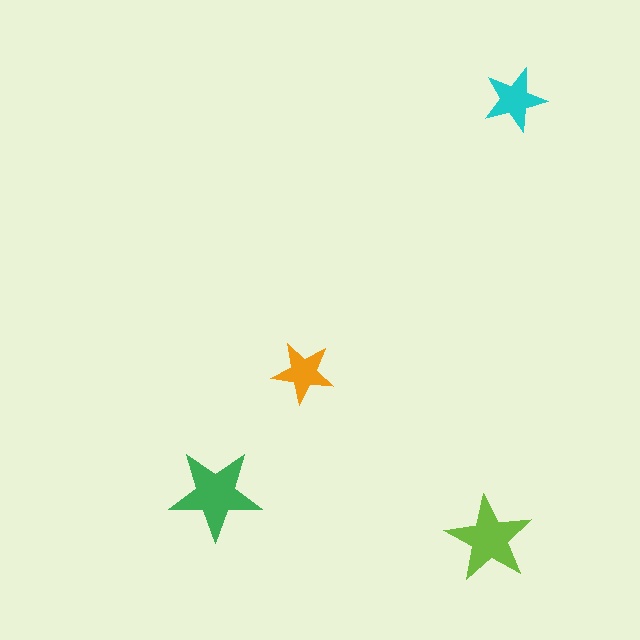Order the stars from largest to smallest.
the green one, the lime one, the cyan one, the orange one.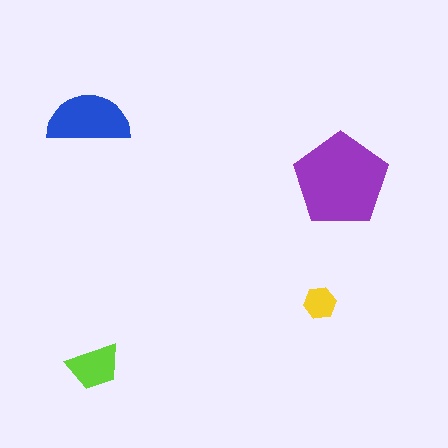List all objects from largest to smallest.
The purple pentagon, the blue semicircle, the lime trapezoid, the yellow hexagon.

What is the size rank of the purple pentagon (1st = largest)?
1st.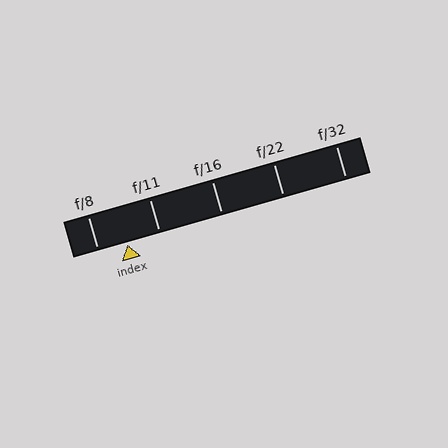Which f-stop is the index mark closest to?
The index mark is closest to f/8.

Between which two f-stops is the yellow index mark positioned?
The index mark is between f/8 and f/11.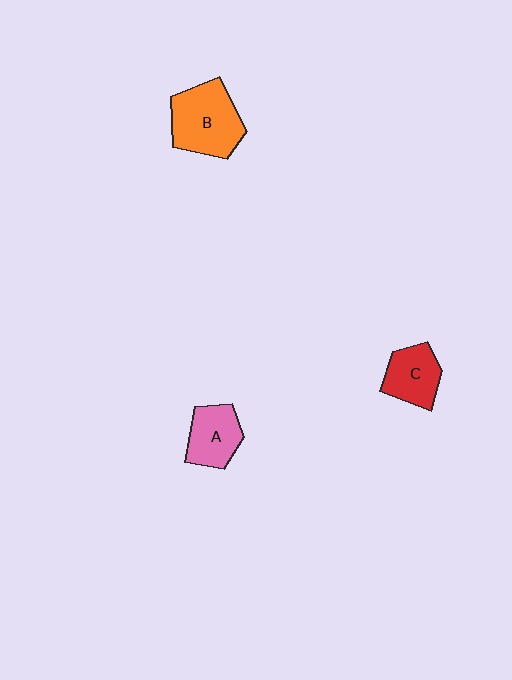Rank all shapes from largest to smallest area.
From largest to smallest: B (orange), A (pink), C (red).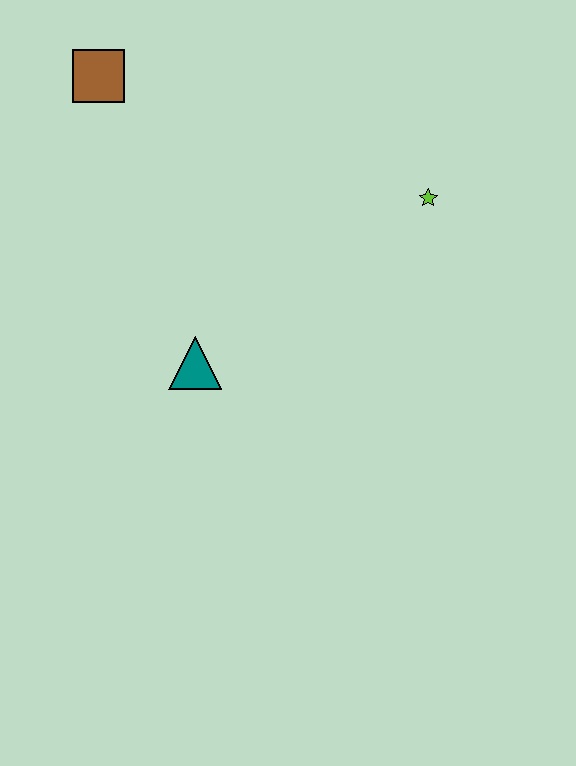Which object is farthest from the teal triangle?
The brown square is farthest from the teal triangle.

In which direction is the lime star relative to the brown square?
The lime star is to the right of the brown square.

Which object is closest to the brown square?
The teal triangle is closest to the brown square.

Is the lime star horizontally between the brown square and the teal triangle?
No